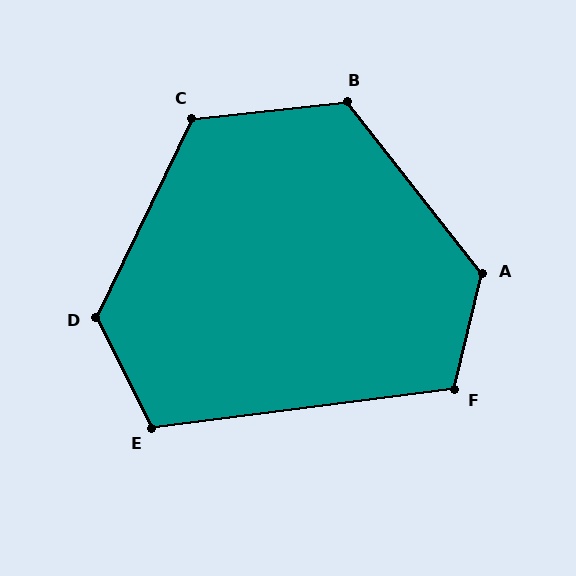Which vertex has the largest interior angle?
A, at approximately 128 degrees.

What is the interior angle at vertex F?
Approximately 111 degrees (obtuse).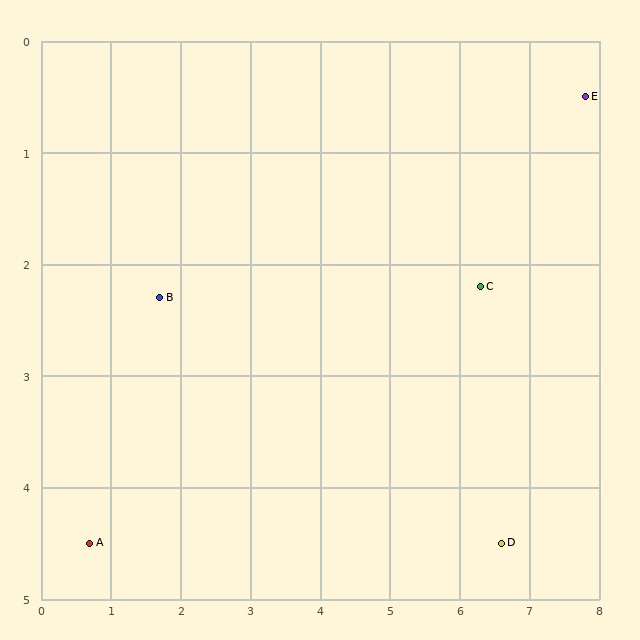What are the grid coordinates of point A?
Point A is at approximately (0.7, 4.5).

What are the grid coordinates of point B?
Point B is at approximately (1.7, 2.3).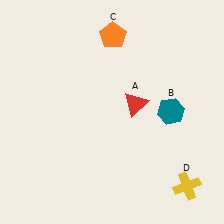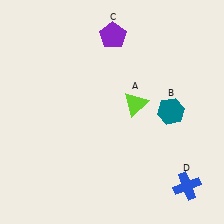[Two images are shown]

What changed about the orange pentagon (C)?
In Image 1, C is orange. In Image 2, it changed to purple.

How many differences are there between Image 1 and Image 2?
There are 3 differences between the two images.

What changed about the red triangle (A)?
In Image 1, A is red. In Image 2, it changed to lime.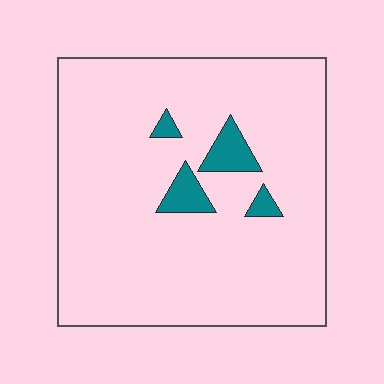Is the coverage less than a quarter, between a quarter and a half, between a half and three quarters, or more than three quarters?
Less than a quarter.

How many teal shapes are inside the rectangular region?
4.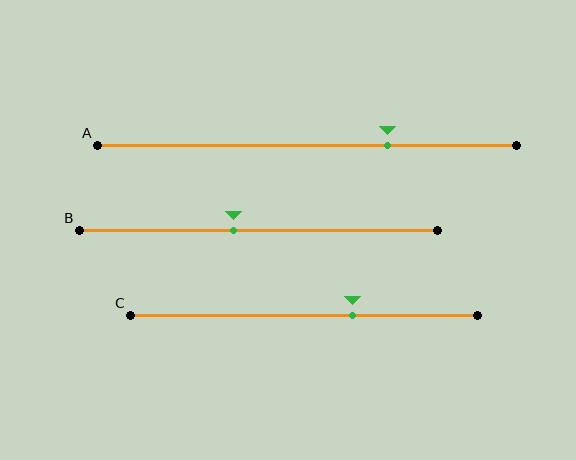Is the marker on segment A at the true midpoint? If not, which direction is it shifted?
No, the marker on segment A is shifted to the right by about 19% of the segment length.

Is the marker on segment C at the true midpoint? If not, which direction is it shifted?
No, the marker on segment C is shifted to the right by about 14% of the segment length.